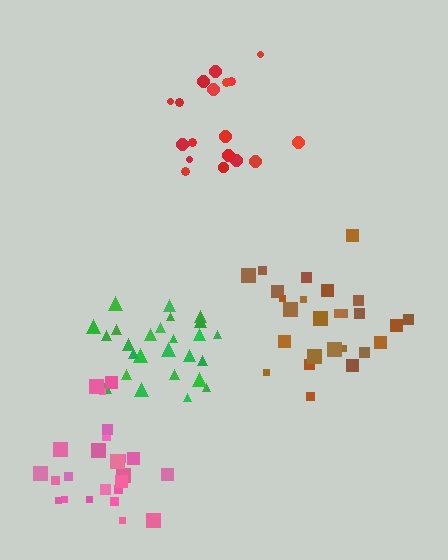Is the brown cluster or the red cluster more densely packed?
Brown.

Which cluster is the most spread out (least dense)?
Pink.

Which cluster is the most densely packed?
Green.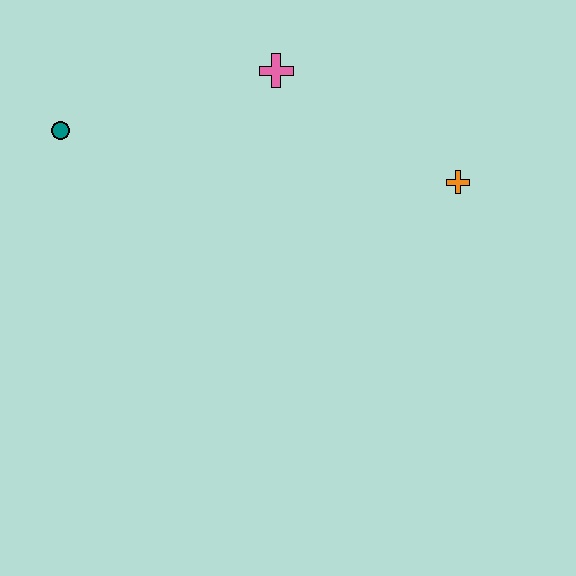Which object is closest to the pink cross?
The orange cross is closest to the pink cross.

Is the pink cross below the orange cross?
No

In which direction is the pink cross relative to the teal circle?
The pink cross is to the right of the teal circle.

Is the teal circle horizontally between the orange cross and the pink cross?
No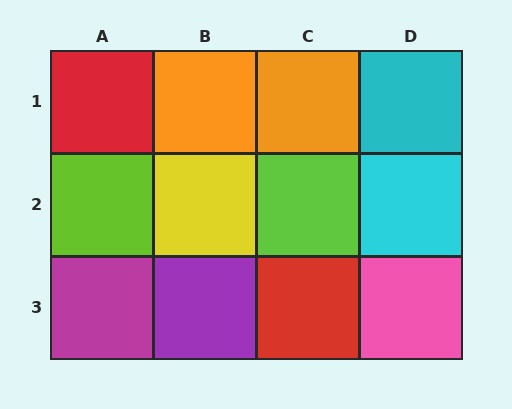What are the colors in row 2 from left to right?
Lime, yellow, lime, cyan.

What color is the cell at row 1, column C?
Orange.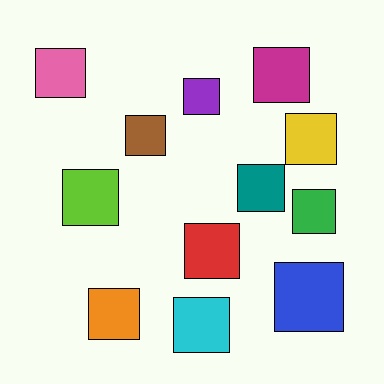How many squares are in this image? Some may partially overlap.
There are 12 squares.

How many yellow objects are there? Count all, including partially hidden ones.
There is 1 yellow object.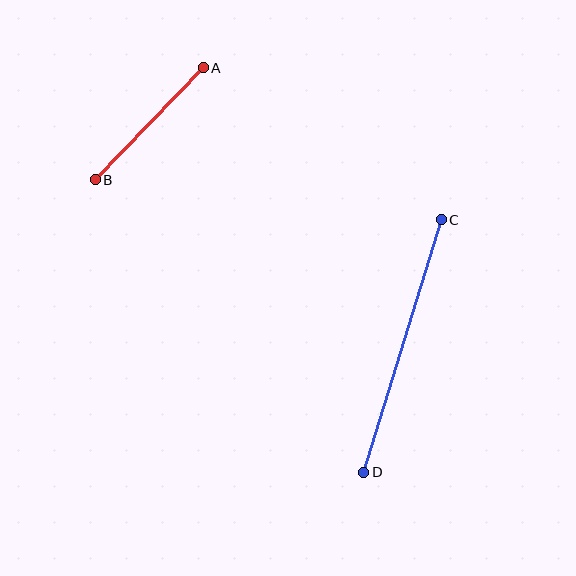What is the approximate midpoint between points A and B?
The midpoint is at approximately (149, 124) pixels.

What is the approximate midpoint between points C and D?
The midpoint is at approximately (403, 346) pixels.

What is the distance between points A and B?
The distance is approximately 156 pixels.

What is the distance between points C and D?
The distance is approximately 264 pixels.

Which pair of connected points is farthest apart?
Points C and D are farthest apart.